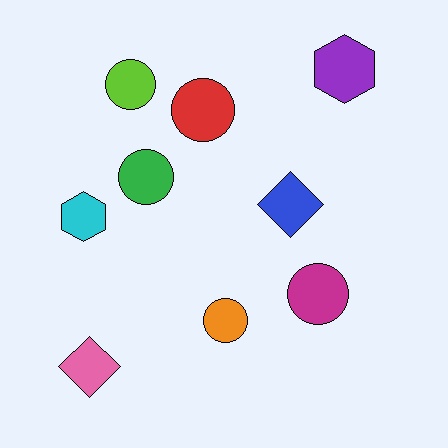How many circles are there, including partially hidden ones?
There are 5 circles.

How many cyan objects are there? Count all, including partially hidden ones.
There is 1 cyan object.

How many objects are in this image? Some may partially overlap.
There are 9 objects.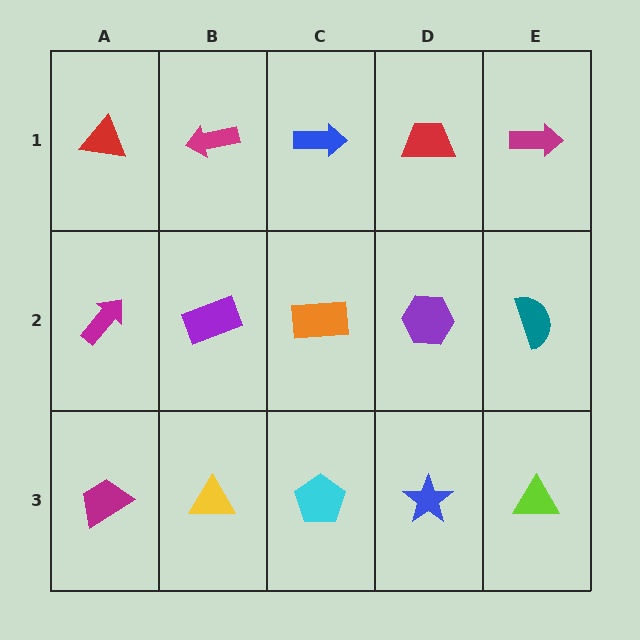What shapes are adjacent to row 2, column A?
A red triangle (row 1, column A), a magenta trapezoid (row 3, column A), a purple rectangle (row 2, column B).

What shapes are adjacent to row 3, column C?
An orange rectangle (row 2, column C), a yellow triangle (row 3, column B), a blue star (row 3, column D).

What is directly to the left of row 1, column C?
A magenta arrow.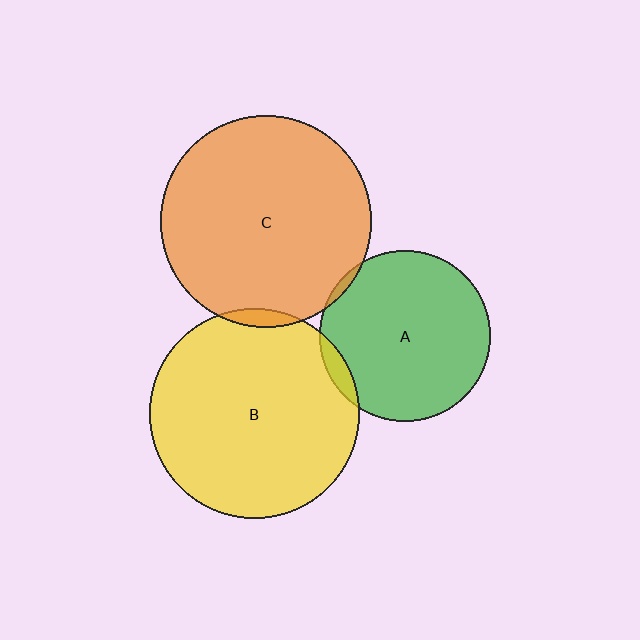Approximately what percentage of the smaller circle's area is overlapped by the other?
Approximately 5%.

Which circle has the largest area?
Circle C (orange).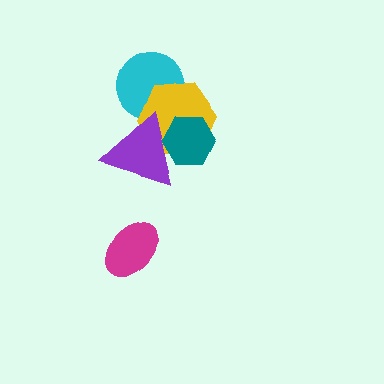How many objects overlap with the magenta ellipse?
0 objects overlap with the magenta ellipse.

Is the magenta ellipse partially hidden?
No, no other shape covers it.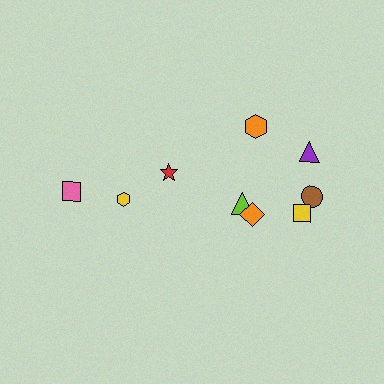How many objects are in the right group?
There are 6 objects.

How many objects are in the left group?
There are 3 objects.